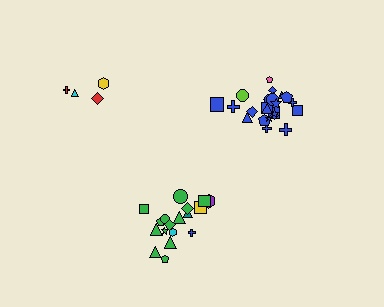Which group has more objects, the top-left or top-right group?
The top-right group.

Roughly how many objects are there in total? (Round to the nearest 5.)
Roughly 45 objects in total.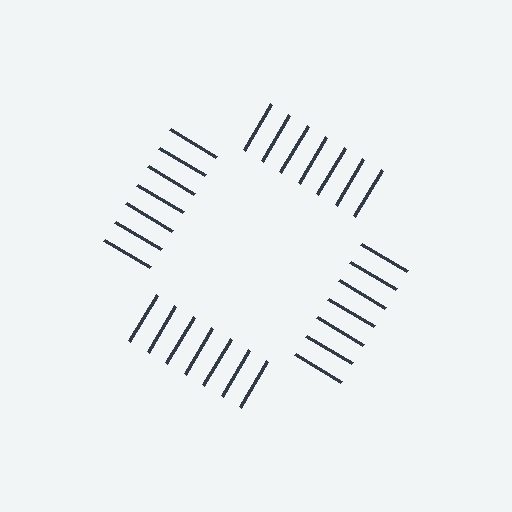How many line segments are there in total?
28 — 7 along each of the 4 edges.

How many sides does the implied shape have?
4 sides — the line-ends trace a square.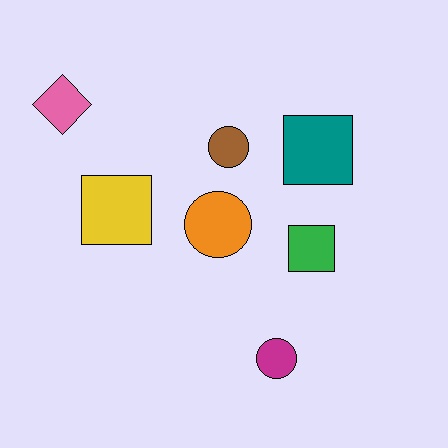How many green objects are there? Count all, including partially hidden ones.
There is 1 green object.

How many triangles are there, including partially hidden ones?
There are no triangles.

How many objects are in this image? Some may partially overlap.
There are 7 objects.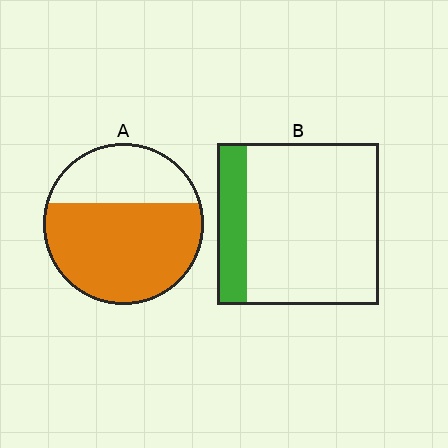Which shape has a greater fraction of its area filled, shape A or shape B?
Shape A.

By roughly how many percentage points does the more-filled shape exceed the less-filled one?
By roughly 50 percentage points (A over B).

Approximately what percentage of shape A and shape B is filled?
A is approximately 65% and B is approximately 20%.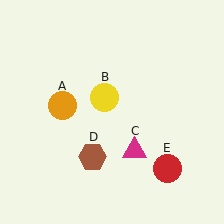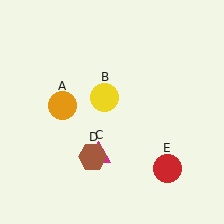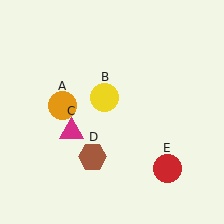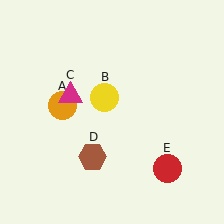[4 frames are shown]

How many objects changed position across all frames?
1 object changed position: magenta triangle (object C).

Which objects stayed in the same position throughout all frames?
Orange circle (object A) and yellow circle (object B) and brown hexagon (object D) and red circle (object E) remained stationary.